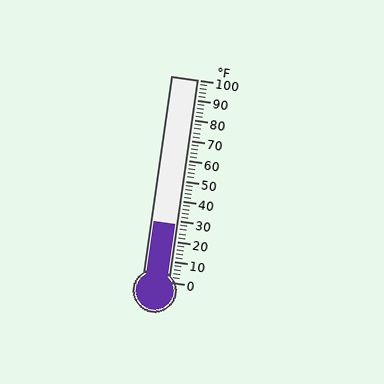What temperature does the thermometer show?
The thermometer shows approximately 28°F.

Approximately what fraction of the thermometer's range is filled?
The thermometer is filled to approximately 30% of its range.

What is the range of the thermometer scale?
The thermometer scale ranges from 0°F to 100°F.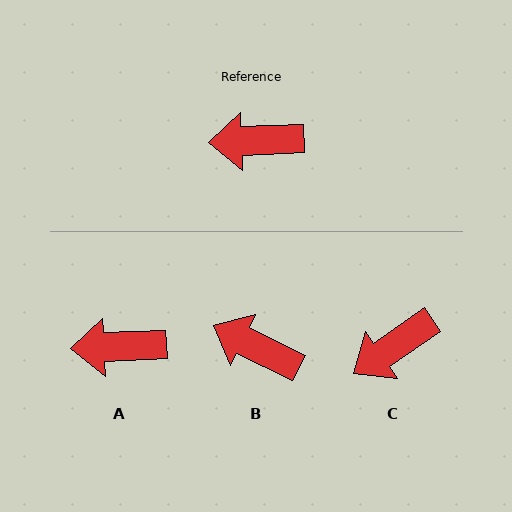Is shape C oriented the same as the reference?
No, it is off by about 32 degrees.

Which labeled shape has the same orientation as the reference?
A.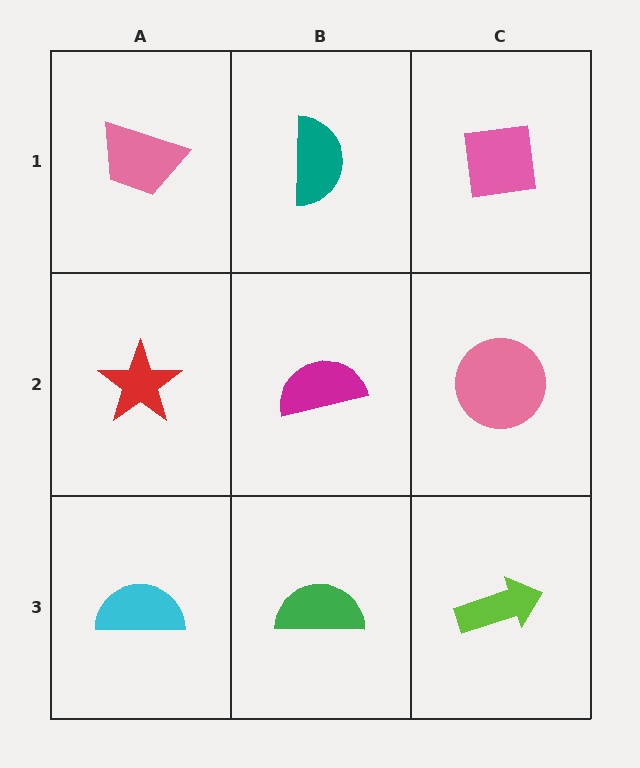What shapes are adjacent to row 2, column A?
A pink trapezoid (row 1, column A), a cyan semicircle (row 3, column A), a magenta semicircle (row 2, column B).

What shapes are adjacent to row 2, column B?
A teal semicircle (row 1, column B), a green semicircle (row 3, column B), a red star (row 2, column A), a pink circle (row 2, column C).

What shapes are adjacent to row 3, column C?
A pink circle (row 2, column C), a green semicircle (row 3, column B).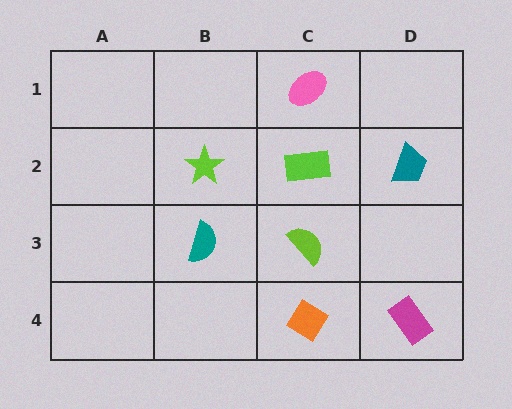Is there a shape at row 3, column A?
No, that cell is empty.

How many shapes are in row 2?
3 shapes.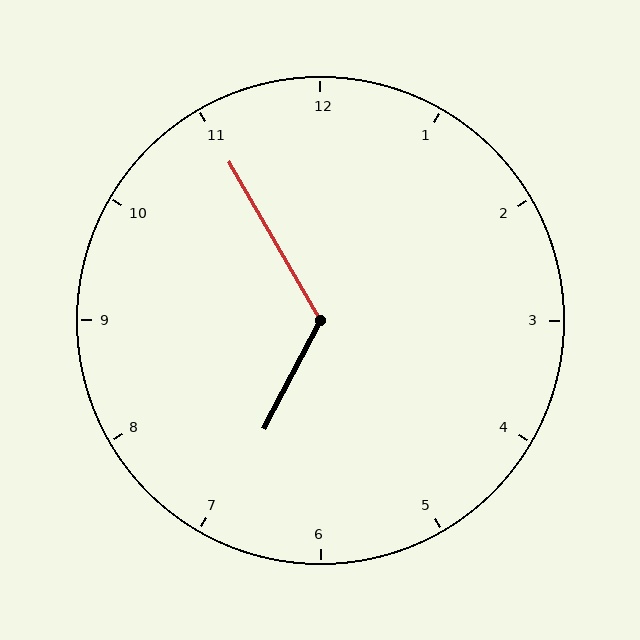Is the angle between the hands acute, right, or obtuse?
It is obtuse.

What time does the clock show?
6:55.